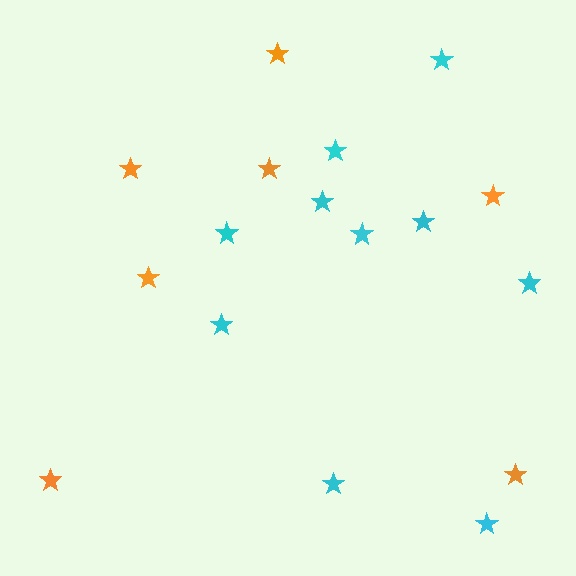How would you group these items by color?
There are 2 groups: one group of cyan stars (10) and one group of orange stars (7).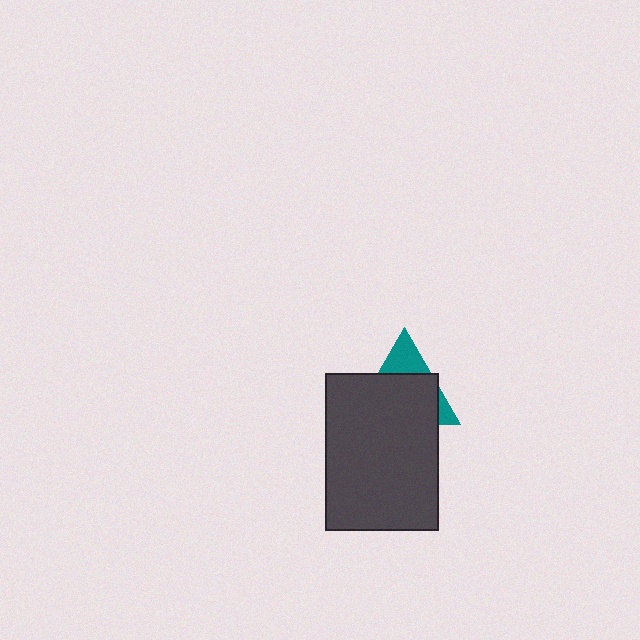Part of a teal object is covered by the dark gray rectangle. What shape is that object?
It is a triangle.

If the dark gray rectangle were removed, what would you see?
You would see the complete teal triangle.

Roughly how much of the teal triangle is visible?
A small part of it is visible (roughly 30%).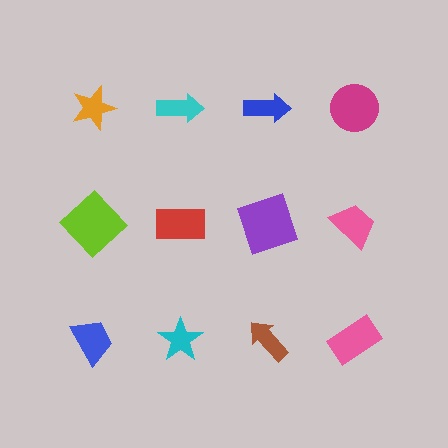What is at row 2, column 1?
A lime diamond.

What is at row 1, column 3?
A blue arrow.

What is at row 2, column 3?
A purple square.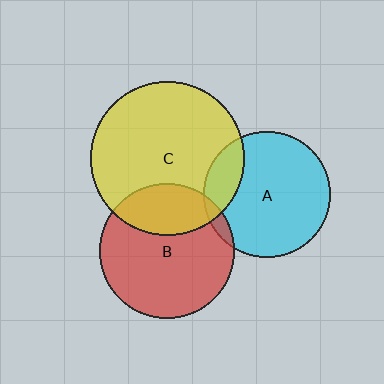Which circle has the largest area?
Circle C (yellow).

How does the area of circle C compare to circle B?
Approximately 1.3 times.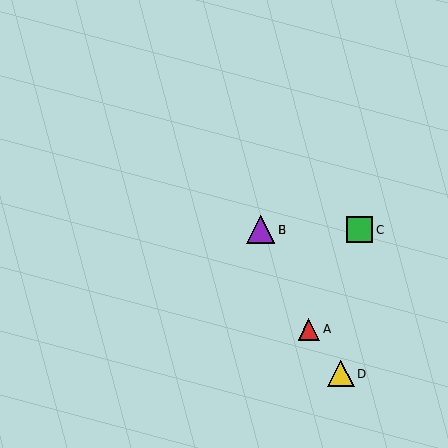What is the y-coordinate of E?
Object E is at y≈230.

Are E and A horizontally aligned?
No, E is at y≈230 and A is at y≈329.